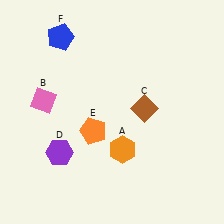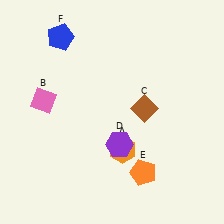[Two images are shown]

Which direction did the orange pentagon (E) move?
The orange pentagon (E) moved right.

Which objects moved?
The objects that moved are: the purple hexagon (D), the orange pentagon (E).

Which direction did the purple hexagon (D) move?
The purple hexagon (D) moved right.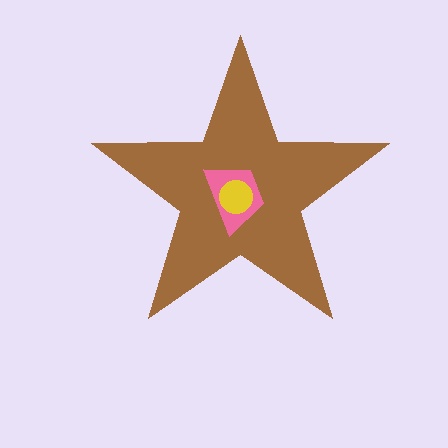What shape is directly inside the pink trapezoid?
The yellow circle.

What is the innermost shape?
The yellow circle.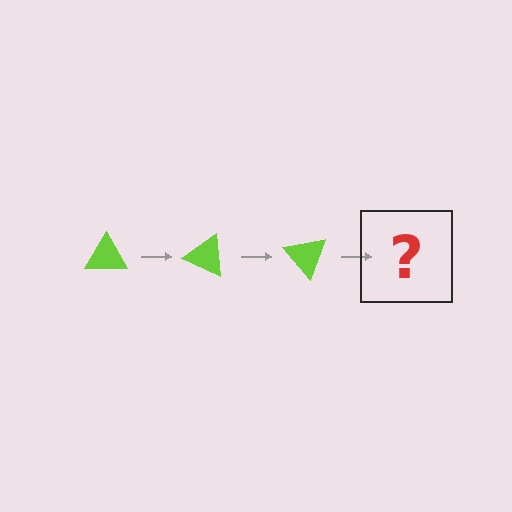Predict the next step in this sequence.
The next step is a lime triangle rotated 75 degrees.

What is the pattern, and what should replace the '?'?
The pattern is that the triangle rotates 25 degrees each step. The '?' should be a lime triangle rotated 75 degrees.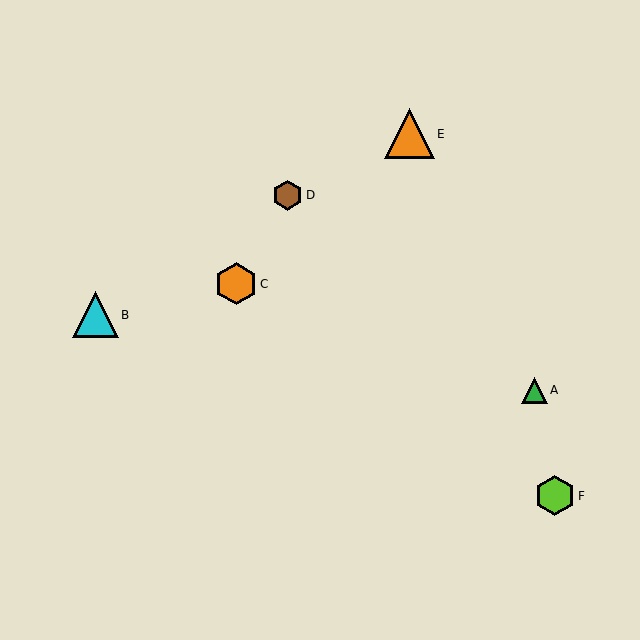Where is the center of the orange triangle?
The center of the orange triangle is at (409, 134).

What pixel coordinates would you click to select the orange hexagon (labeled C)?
Click at (236, 284) to select the orange hexagon C.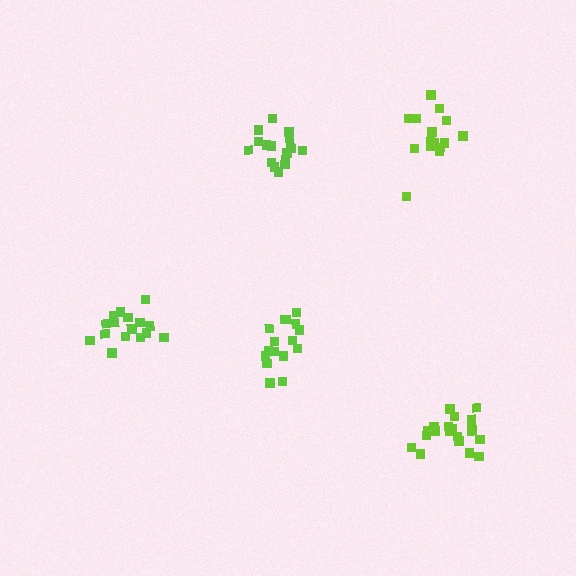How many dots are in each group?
Group 1: 17 dots, Group 2: 16 dots, Group 3: 21 dots, Group 4: 16 dots, Group 5: 15 dots (85 total).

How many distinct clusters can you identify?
There are 5 distinct clusters.